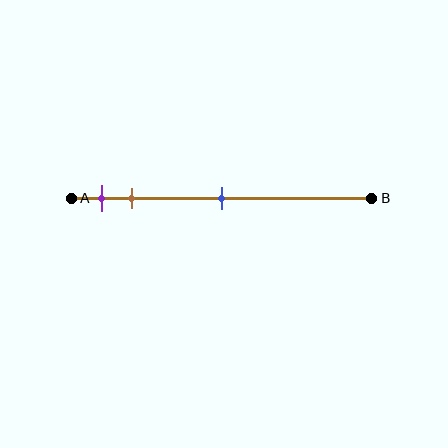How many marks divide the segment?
There are 3 marks dividing the segment.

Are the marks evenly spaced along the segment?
No, the marks are not evenly spaced.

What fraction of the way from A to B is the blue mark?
The blue mark is approximately 50% (0.5) of the way from A to B.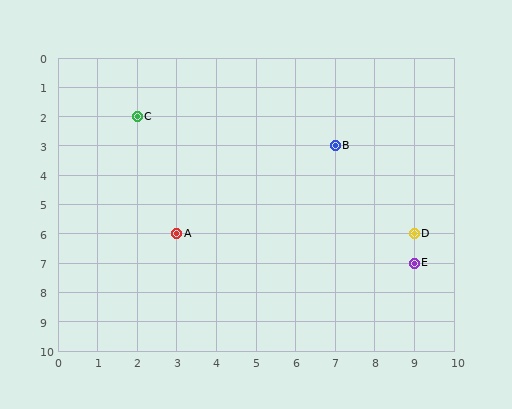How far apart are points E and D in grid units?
Points E and D are 1 row apart.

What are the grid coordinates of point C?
Point C is at grid coordinates (2, 2).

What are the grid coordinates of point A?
Point A is at grid coordinates (3, 6).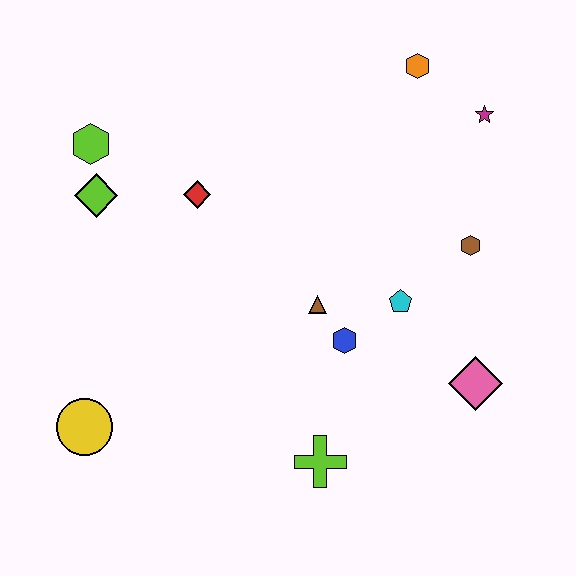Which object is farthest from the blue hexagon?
The lime hexagon is farthest from the blue hexagon.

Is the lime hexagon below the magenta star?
Yes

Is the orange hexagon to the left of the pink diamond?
Yes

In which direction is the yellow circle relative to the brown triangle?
The yellow circle is to the left of the brown triangle.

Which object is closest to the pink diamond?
The cyan pentagon is closest to the pink diamond.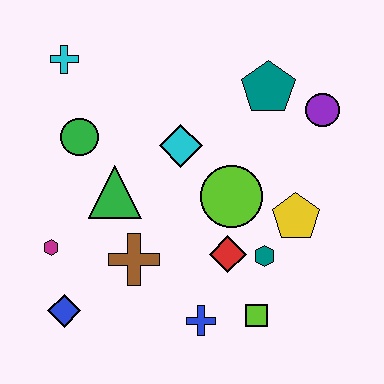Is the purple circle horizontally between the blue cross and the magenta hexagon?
No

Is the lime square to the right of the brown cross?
Yes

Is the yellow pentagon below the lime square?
No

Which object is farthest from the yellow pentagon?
The cyan cross is farthest from the yellow pentagon.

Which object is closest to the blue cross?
The lime square is closest to the blue cross.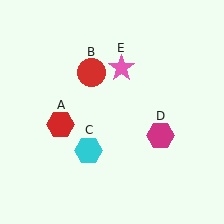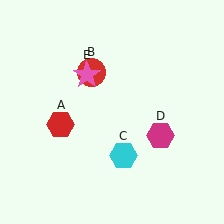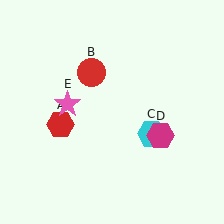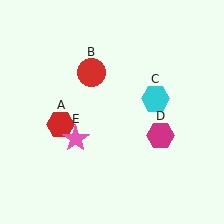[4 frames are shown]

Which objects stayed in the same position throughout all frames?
Red hexagon (object A) and red circle (object B) and magenta hexagon (object D) remained stationary.